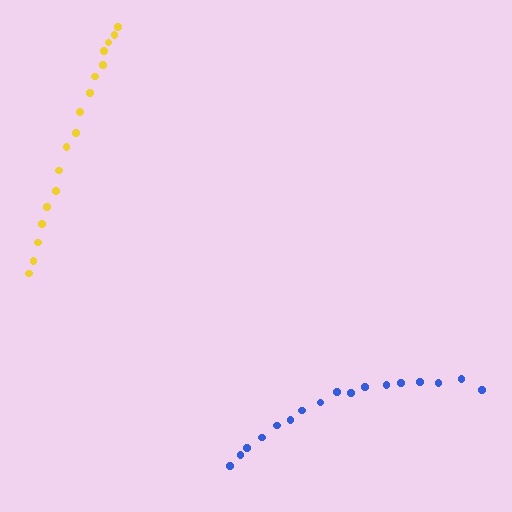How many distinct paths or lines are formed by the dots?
There are 2 distinct paths.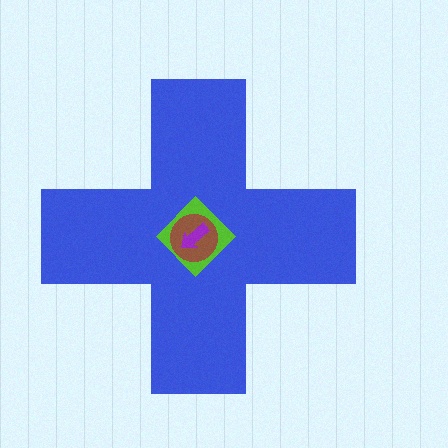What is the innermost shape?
The purple arrow.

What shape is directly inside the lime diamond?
The brown circle.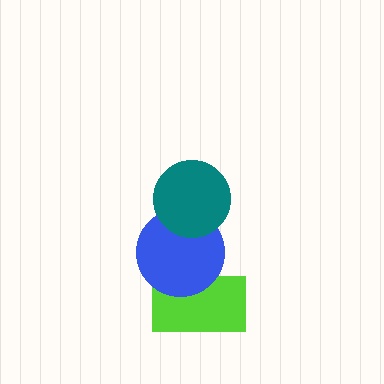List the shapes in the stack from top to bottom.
From top to bottom: the teal circle, the blue circle, the lime rectangle.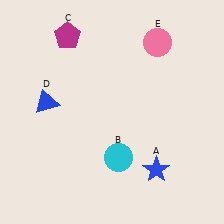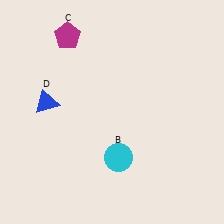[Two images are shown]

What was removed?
The blue star (A), the pink circle (E) were removed in Image 2.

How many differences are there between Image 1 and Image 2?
There are 2 differences between the two images.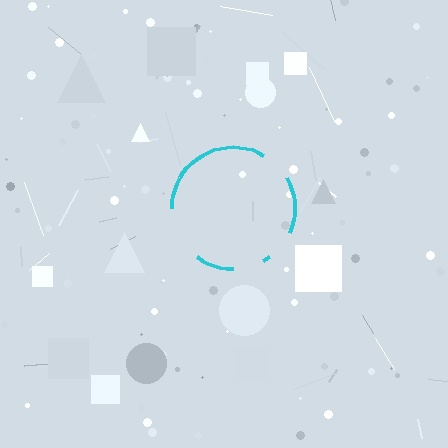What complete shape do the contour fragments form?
The contour fragments form a circle.